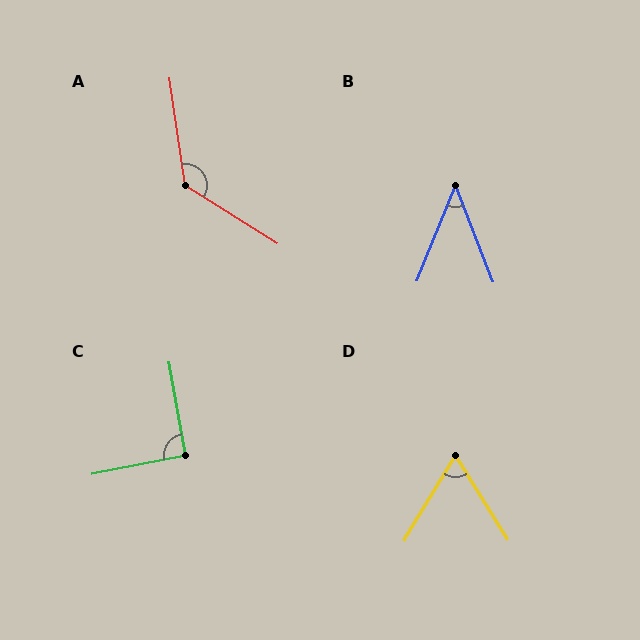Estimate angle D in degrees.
Approximately 63 degrees.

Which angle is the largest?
A, at approximately 131 degrees.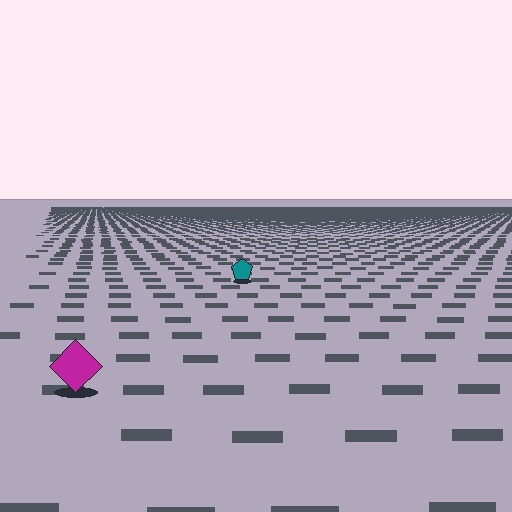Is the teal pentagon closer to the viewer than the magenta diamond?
No. The magenta diamond is closer — you can tell from the texture gradient: the ground texture is coarser near it.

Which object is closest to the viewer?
The magenta diamond is closest. The texture marks near it are larger and more spread out.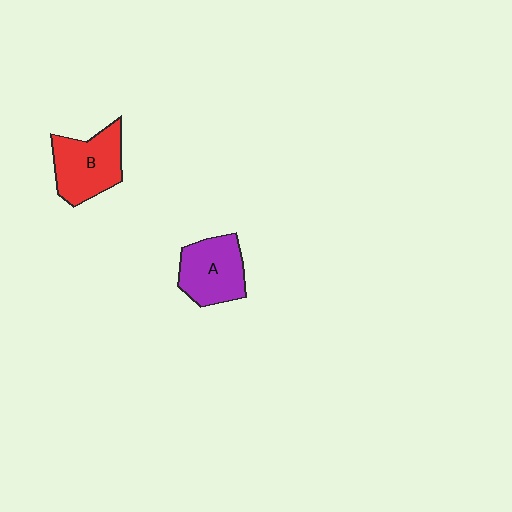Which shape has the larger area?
Shape B (red).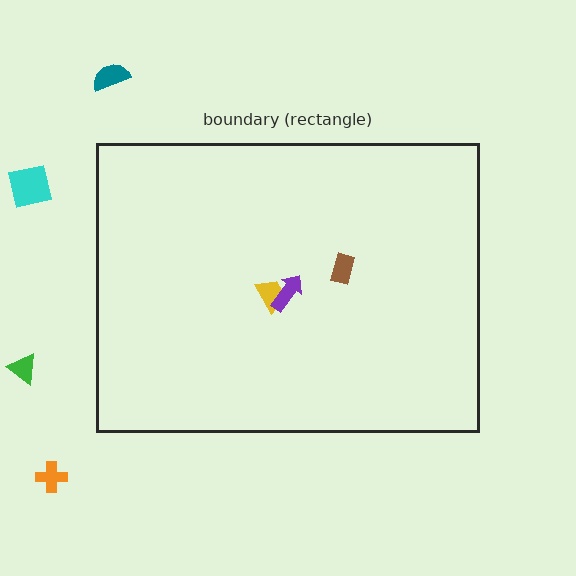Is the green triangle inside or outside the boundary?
Outside.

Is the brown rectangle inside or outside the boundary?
Inside.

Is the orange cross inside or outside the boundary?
Outside.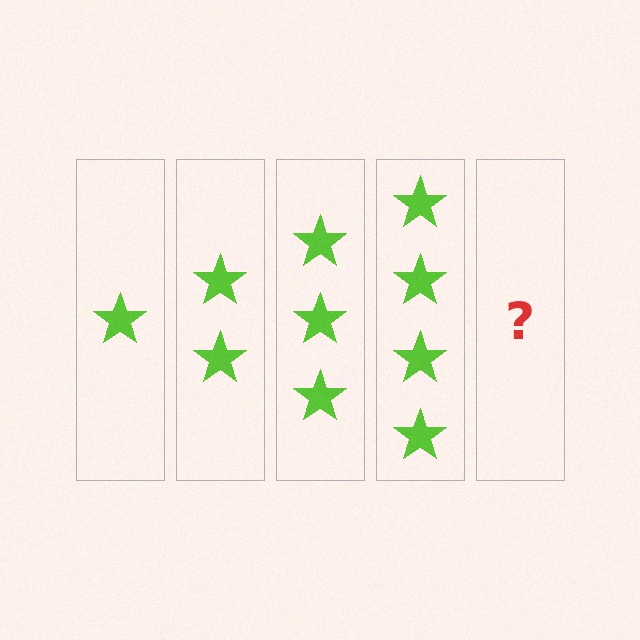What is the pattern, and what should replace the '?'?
The pattern is that each step adds one more star. The '?' should be 5 stars.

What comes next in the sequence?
The next element should be 5 stars.